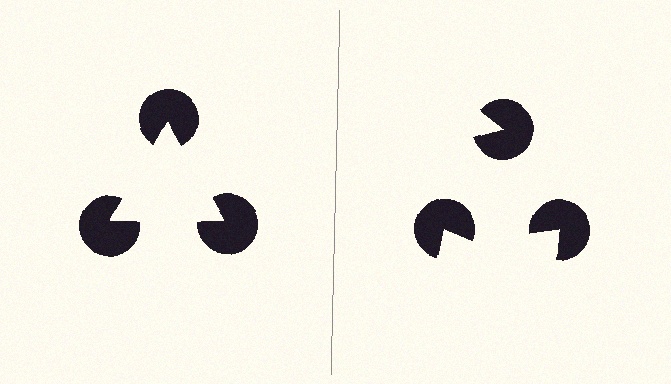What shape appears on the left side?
An illusory triangle.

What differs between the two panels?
The pac-man discs are positioned identically on both sides; only the wedge orientations differ. On the left they align to a triangle; on the right they are misaligned.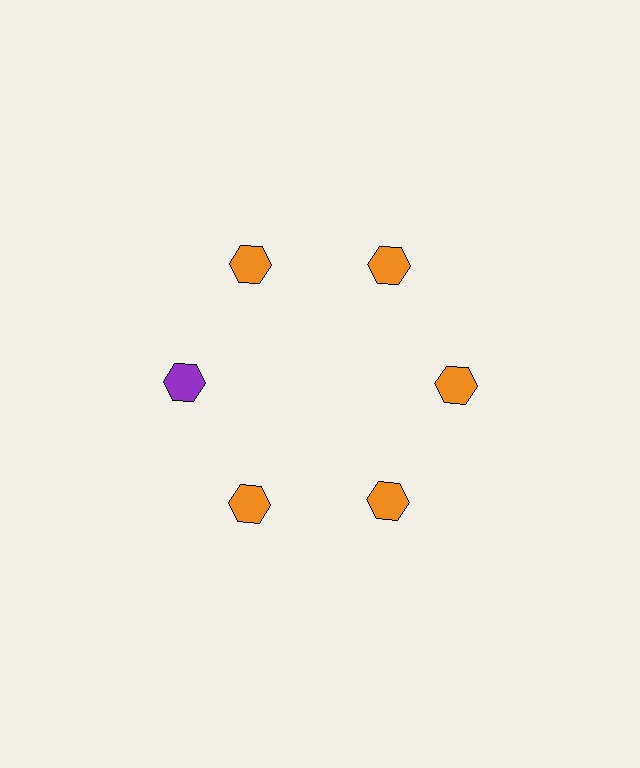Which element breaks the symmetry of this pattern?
The purple hexagon at roughly the 9 o'clock position breaks the symmetry. All other shapes are orange hexagons.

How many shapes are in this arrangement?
There are 6 shapes arranged in a ring pattern.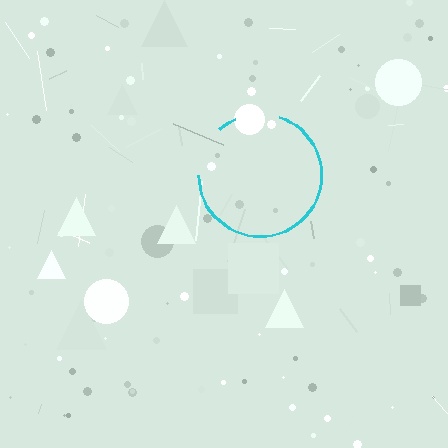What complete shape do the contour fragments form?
The contour fragments form a circle.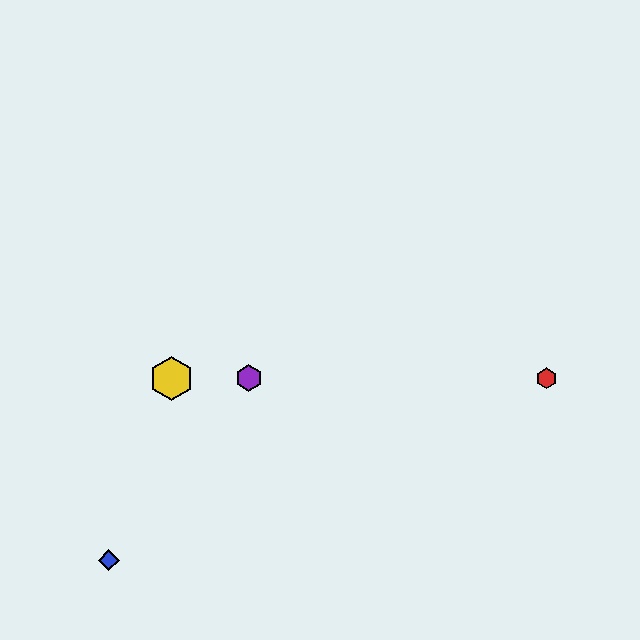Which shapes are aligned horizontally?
The red hexagon, the green hexagon, the yellow hexagon, the purple hexagon are aligned horizontally.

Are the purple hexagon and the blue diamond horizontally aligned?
No, the purple hexagon is at y≈378 and the blue diamond is at y≈560.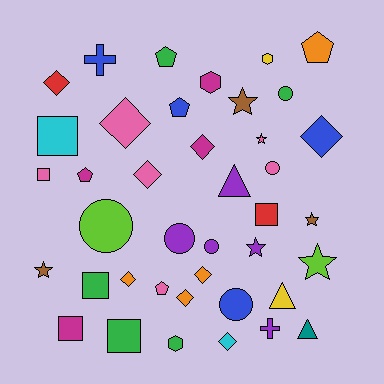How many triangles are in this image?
There are 3 triangles.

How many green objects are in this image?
There are 5 green objects.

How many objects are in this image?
There are 40 objects.